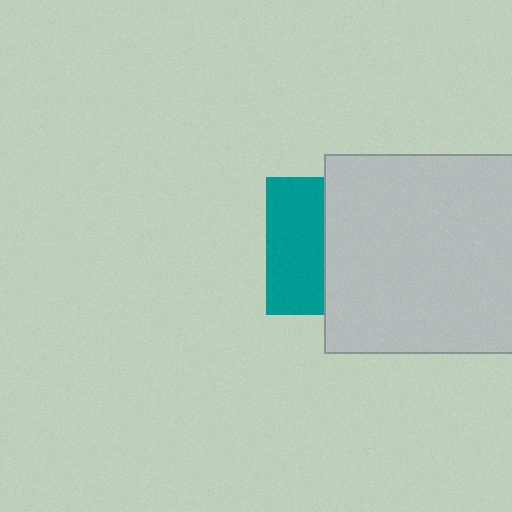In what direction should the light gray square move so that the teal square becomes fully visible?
The light gray square should move right. That is the shortest direction to clear the overlap and leave the teal square fully visible.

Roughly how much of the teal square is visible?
A small part of it is visible (roughly 42%).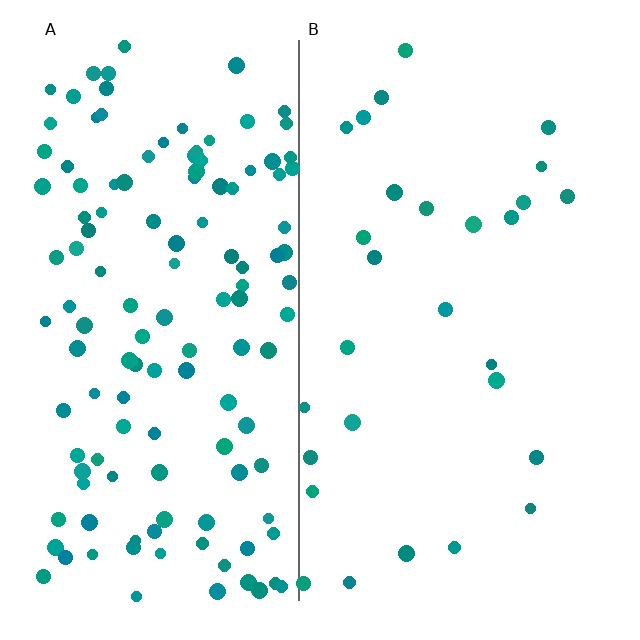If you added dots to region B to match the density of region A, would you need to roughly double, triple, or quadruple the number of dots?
Approximately quadruple.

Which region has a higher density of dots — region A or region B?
A (the left).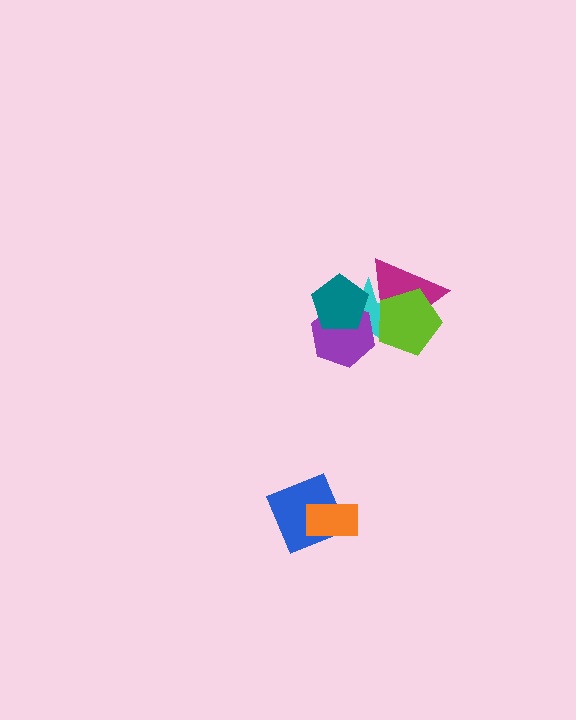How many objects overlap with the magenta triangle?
4 objects overlap with the magenta triangle.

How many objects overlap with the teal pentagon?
3 objects overlap with the teal pentagon.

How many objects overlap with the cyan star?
4 objects overlap with the cyan star.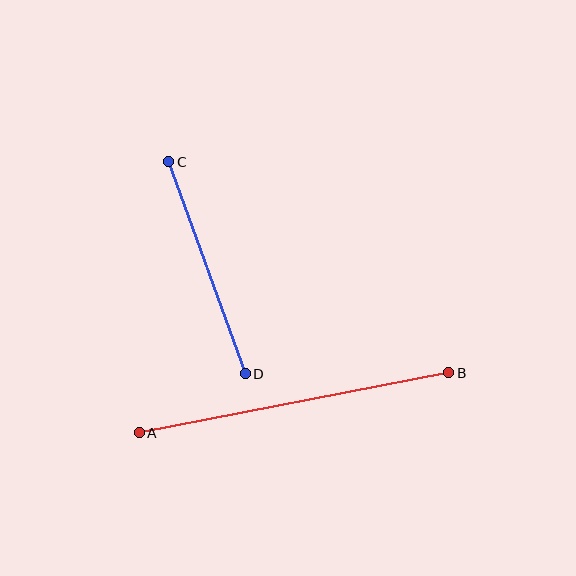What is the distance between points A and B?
The distance is approximately 315 pixels.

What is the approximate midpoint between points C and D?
The midpoint is at approximately (207, 268) pixels.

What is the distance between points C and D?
The distance is approximately 226 pixels.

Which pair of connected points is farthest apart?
Points A and B are farthest apart.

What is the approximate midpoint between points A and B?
The midpoint is at approximately (294, 403) pixels.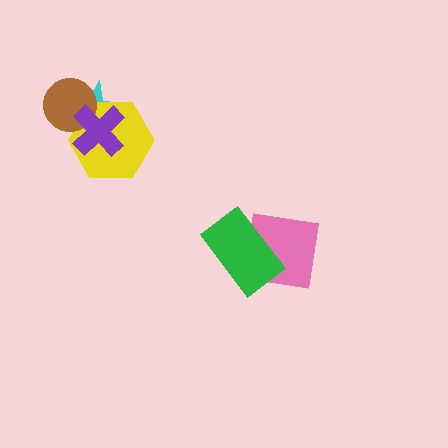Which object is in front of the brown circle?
The purple cross is in front of the brown circle.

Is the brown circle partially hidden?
Yes, it is partially covered by another shape.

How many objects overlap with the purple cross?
3 objects overlap with the purple cross.